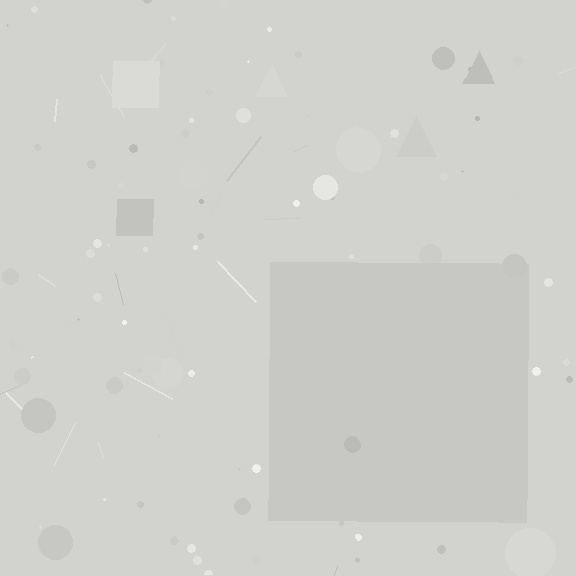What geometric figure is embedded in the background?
A square is embedded in the background.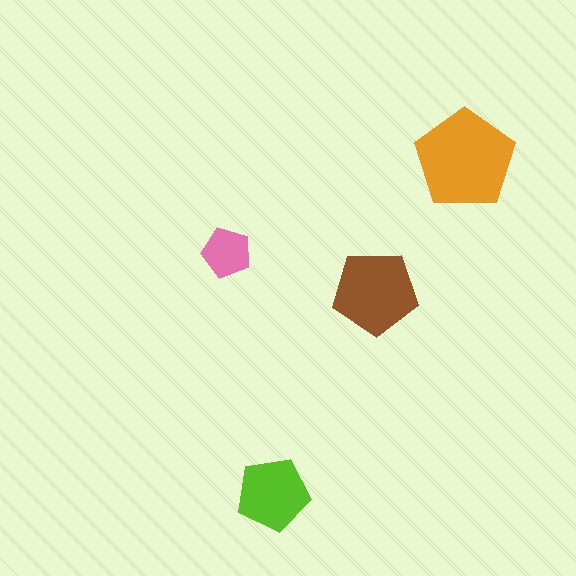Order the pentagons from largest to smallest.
the orange one, the brown one, the lime one, the pink one.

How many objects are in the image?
There are 4 objects in the image.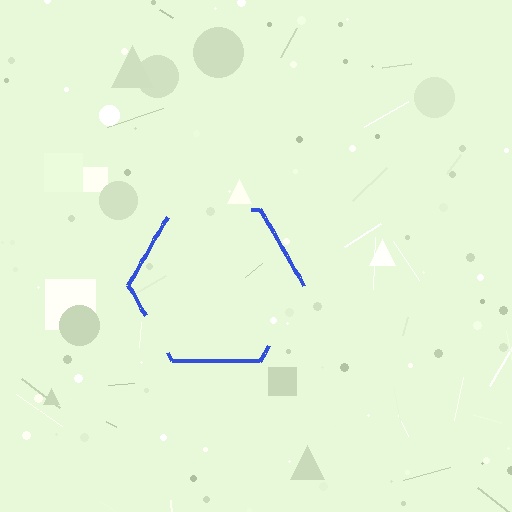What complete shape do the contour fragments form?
The contour fragments form a hexagon.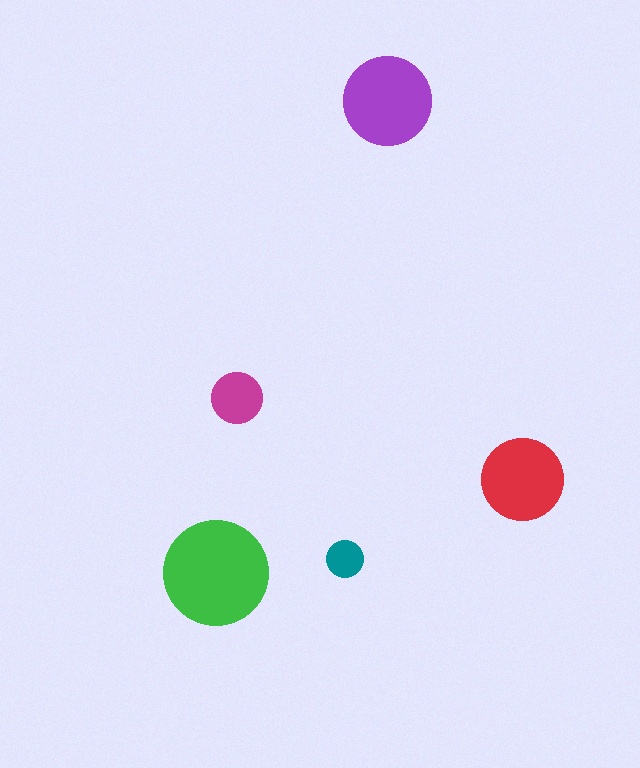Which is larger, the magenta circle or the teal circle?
The magenta one.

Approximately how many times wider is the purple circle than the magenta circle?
About 1.5 times wider.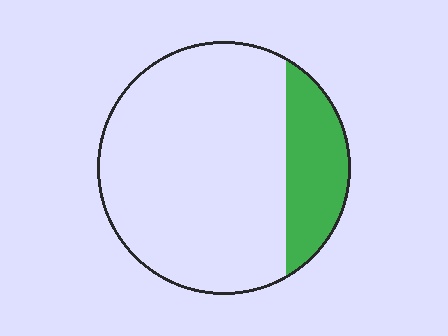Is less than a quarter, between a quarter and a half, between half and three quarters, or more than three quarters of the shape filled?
Less than a quarter.